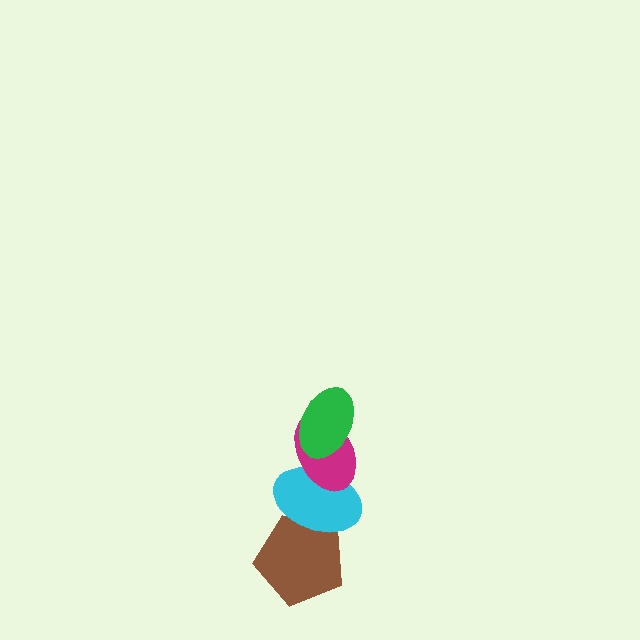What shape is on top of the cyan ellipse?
The magenta ellipse is on top of the cyan ellipse.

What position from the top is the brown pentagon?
The brown pentagon is 4th from the top.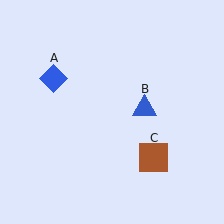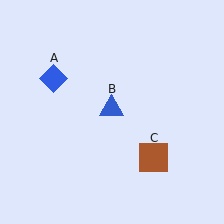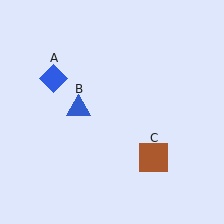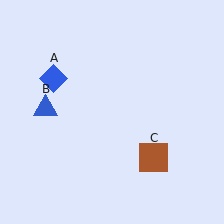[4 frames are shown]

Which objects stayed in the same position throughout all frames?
Blue diamond (object A) and brown square (object C) remained stationary.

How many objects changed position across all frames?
1 object changed position: blue triangle (object B).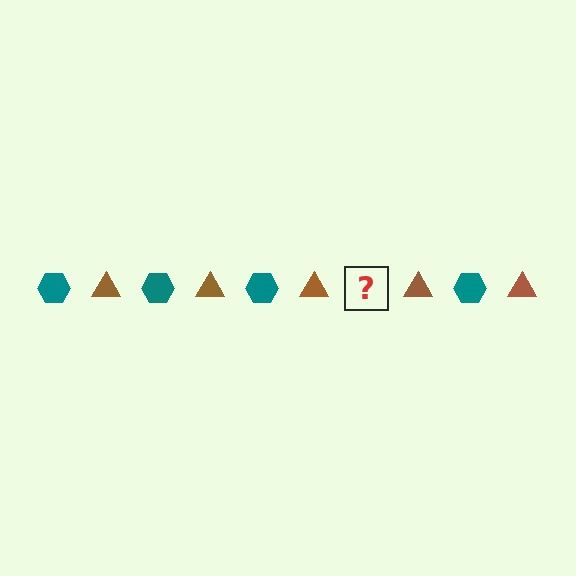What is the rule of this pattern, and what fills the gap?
The rule is that the pattern alternates between teal hexagon and brown triangle. The gap should be filled with a teal hexagon.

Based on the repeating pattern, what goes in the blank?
The blank should be a teal hexagon.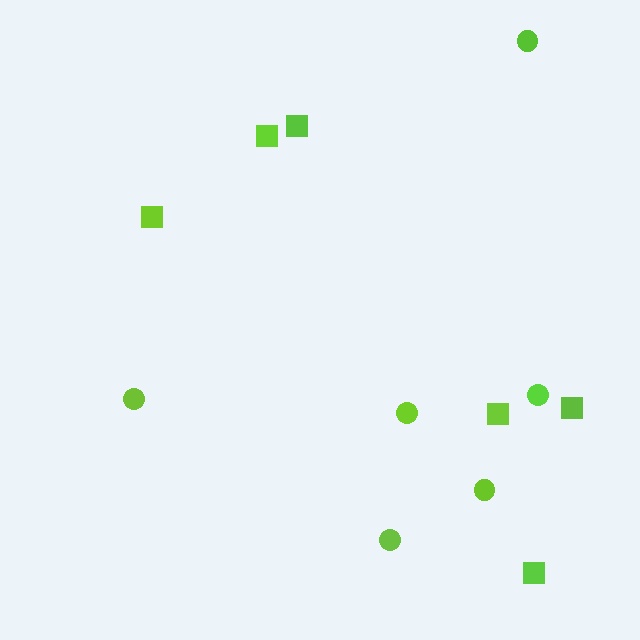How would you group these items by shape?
There are 2 groups: one group of circles (6) and one group of squares (6).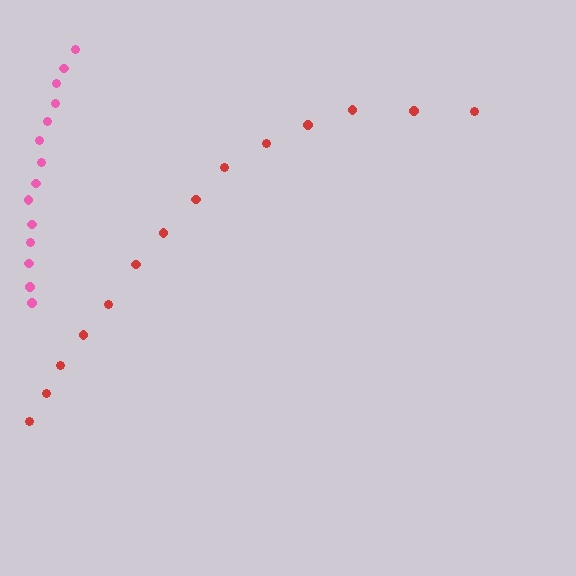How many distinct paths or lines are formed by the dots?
There are 2 distinct paths.